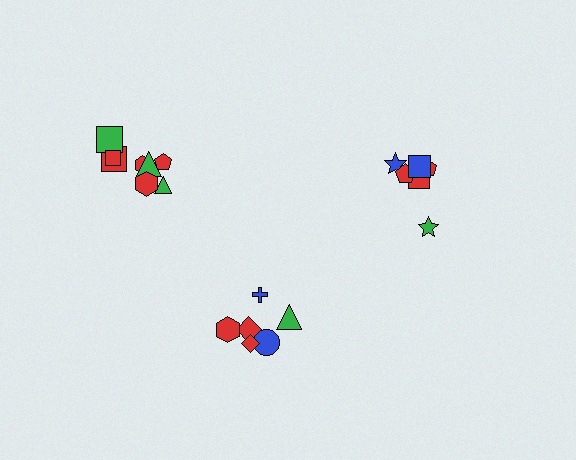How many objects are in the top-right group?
There are 6 objects.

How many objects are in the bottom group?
There are 6 objects.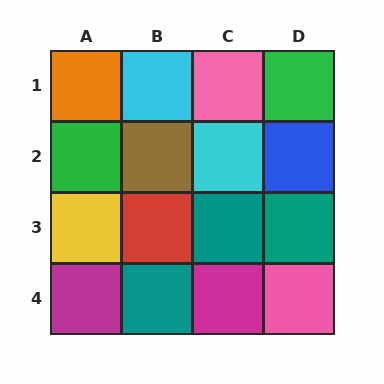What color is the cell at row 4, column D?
Pink.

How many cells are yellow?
1 cell is yellow.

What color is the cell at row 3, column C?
Teal.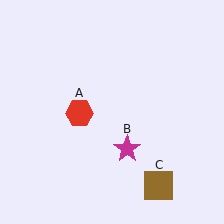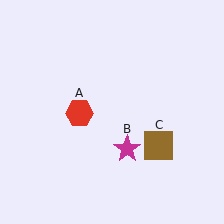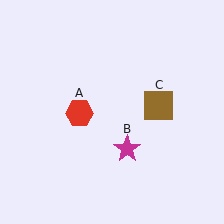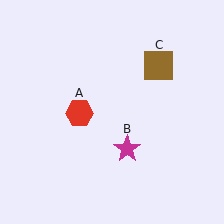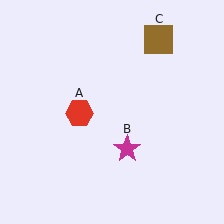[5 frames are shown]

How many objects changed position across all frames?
1 object changed position: brown square (object C).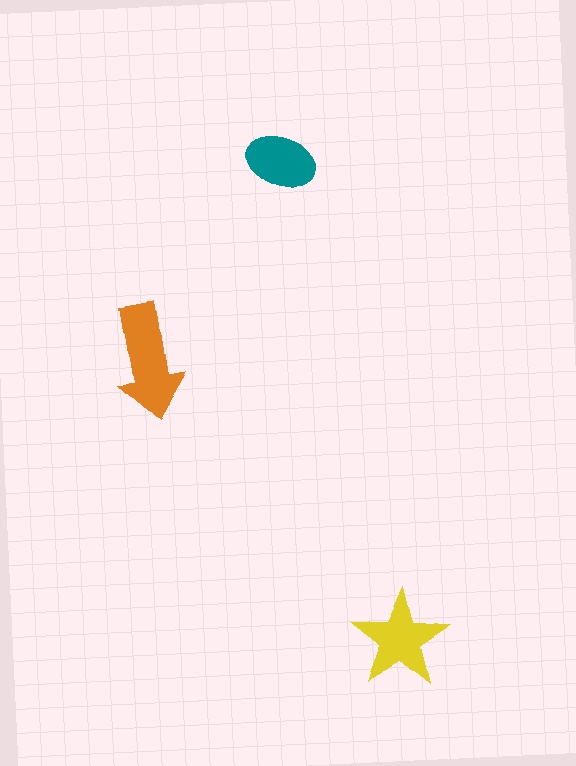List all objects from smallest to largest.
The teal ellipse, the yellow star, the orange arrow.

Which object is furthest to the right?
The yellow star is rightmost.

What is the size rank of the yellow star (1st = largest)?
2nd.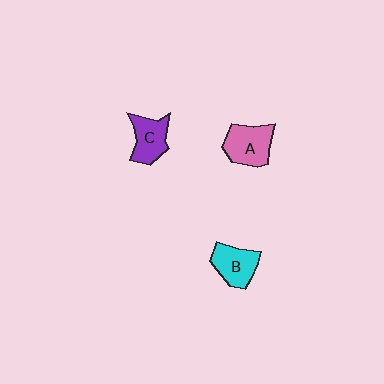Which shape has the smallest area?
Shape C (purple).